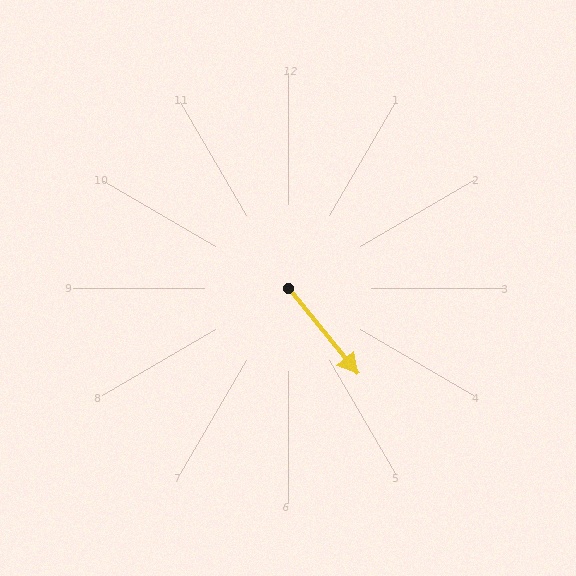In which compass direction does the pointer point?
Southeast.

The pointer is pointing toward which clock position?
Roughly 5 o'clock.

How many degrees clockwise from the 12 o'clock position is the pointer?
Approximately 141 degrees.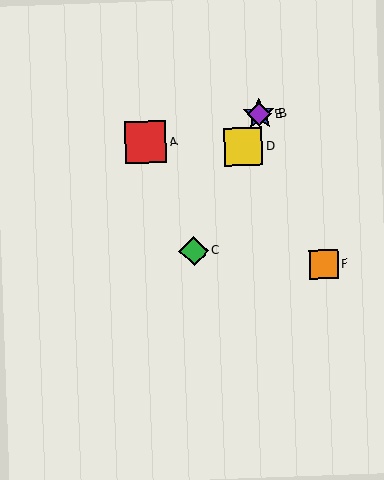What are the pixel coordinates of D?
Object D is at (243, 147).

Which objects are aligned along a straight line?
Objects B, C, D, E are aligned along a straight line.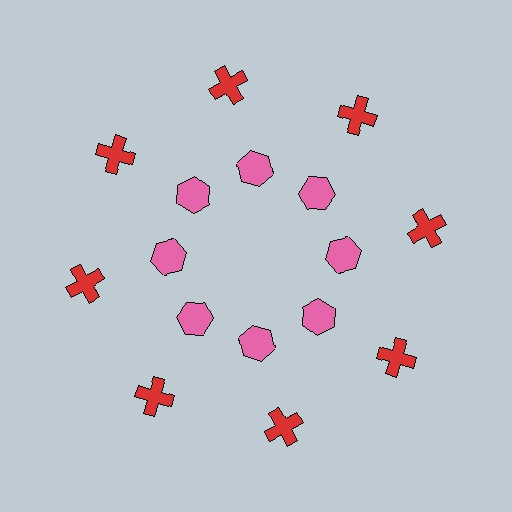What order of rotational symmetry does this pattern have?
This pattern has 8-fold rotational symmetry.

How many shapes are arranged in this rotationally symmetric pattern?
There are 16 shapes, arranged in 8 groups of 2.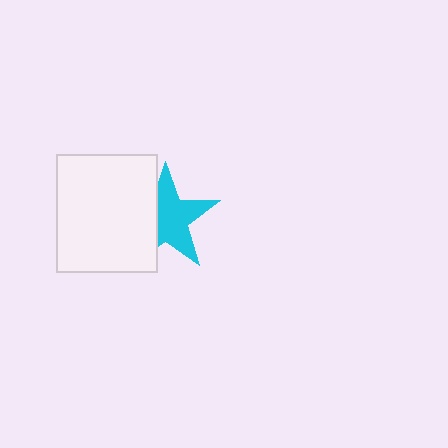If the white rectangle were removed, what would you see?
You would see the complete cyan star.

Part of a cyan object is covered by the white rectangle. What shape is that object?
It is a star.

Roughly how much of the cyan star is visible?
About half of it is visible (roughly 65%).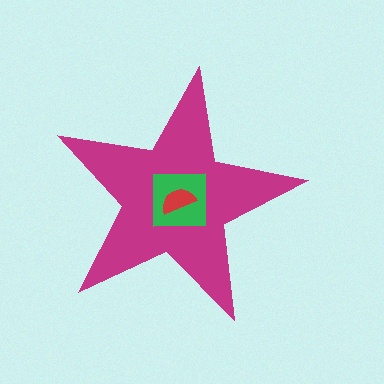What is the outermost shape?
The magenta star.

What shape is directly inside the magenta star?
The green square.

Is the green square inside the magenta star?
Yes.